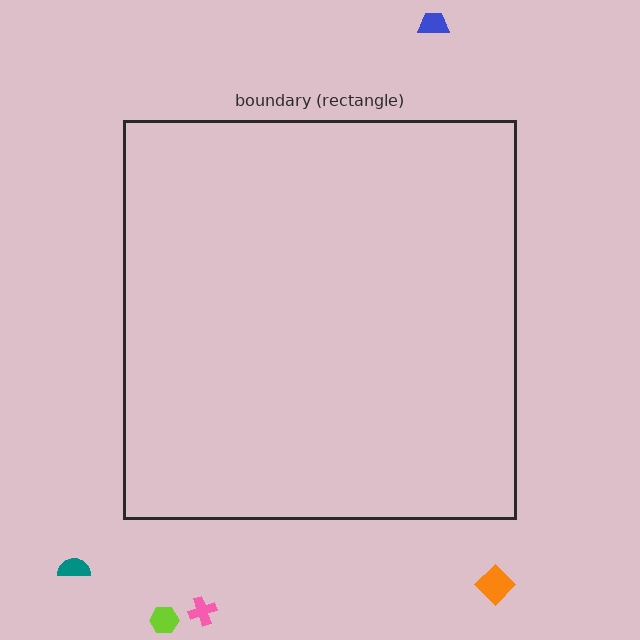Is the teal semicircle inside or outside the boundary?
Outside.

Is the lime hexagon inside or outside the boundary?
Outside.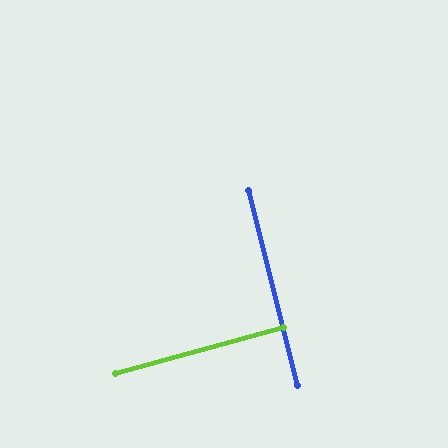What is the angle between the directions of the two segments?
Approximately 89 degrees.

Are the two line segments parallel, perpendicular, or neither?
Perpendicular — they meet at approximately 89°.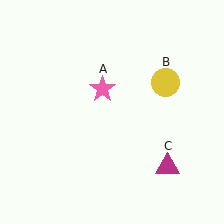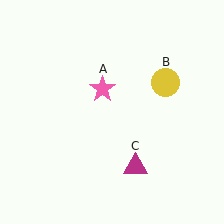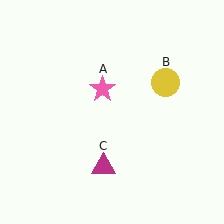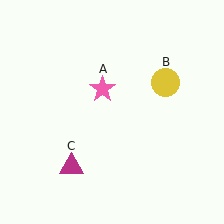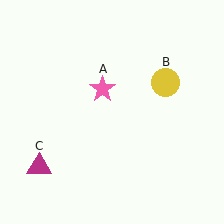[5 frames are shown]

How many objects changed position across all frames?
1 object changed position: magenta triangle (object C).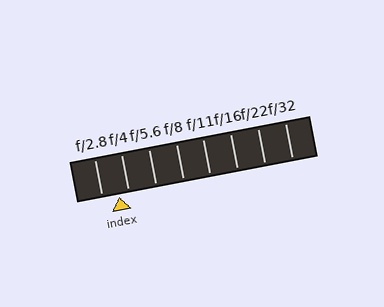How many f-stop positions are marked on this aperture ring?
There are 8 f-stop positions marked.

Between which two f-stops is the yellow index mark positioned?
The index mark is between f/2.8 and f/4.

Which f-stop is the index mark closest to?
The index mark is closest to f/4.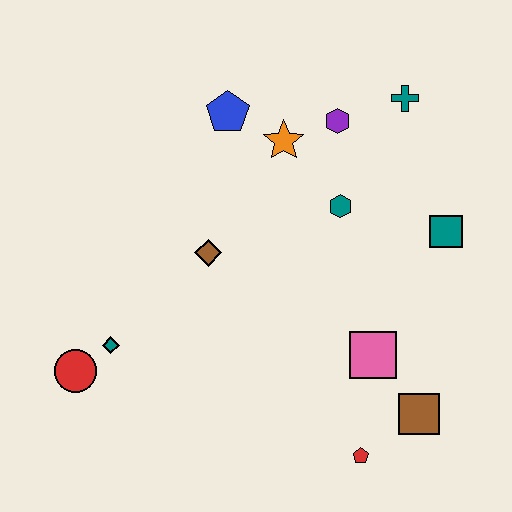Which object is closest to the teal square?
The teal hexagon is closest to the teal square.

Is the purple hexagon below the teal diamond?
No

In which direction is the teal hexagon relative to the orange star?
The teal hexagon is below the orange star.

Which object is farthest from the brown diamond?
The brown square is farthest from the brown diamond.